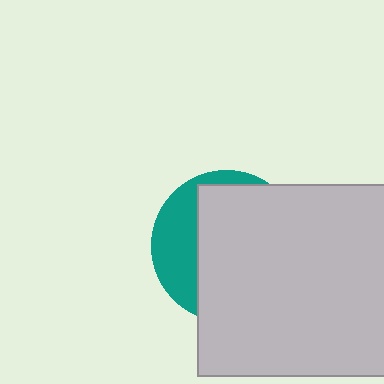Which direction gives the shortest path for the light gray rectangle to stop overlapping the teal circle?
Moving right gives the shortest separation.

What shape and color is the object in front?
The object in front is a light gray rectangle.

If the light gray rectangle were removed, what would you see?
You would see the complete teal circle.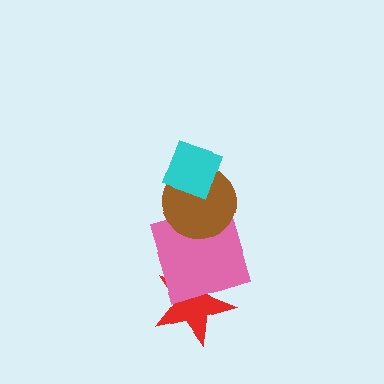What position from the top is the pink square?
The pink square is 3rd from the top.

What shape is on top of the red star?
The pink square is on top of the red star.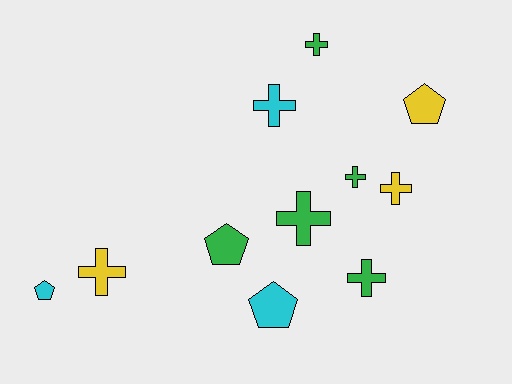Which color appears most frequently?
Green, with 5 objects.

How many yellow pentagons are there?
There is 1 yellow pentagon.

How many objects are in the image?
There are 11 objects.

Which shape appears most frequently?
Cross, with 7 objects.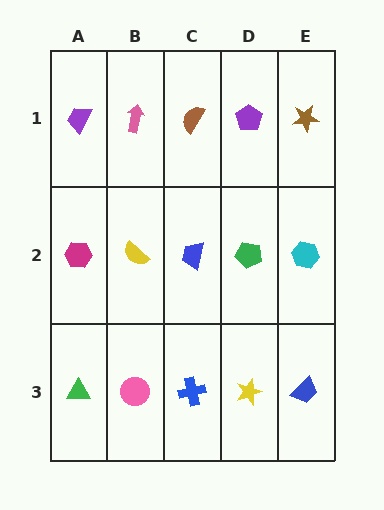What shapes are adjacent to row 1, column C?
A blue trapezoid (row 2, column C), a pink arrow (row 1, column B), a purple pentagon (row 1, column D).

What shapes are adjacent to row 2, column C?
A brown semicircle (row 1, column C), a blue cross (row 3, column C), a yellow semicircle (row 2, column B), a green pentagon (row 2, column D).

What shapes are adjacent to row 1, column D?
A green pentagon (row 2, column D), a brown semicircle (row 1, column C), a brown star (row 1, column E).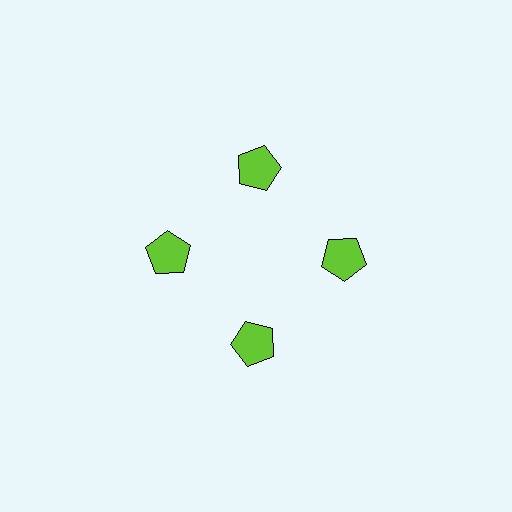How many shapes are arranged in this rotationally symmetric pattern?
There are 4 shapes, arranged in 4 groups of 1.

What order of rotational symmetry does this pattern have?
This pattern has 4-fold rotational symmetry.